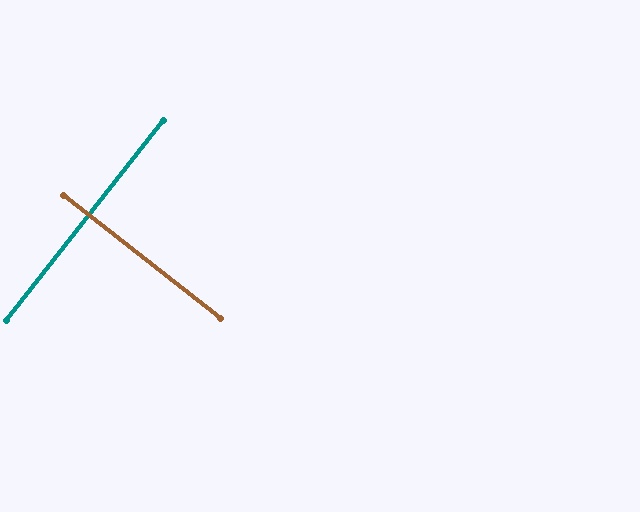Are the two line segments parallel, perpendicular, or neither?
Perpendicular — they meet at approximately 90°.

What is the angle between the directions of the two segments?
Approximately 90 degrees.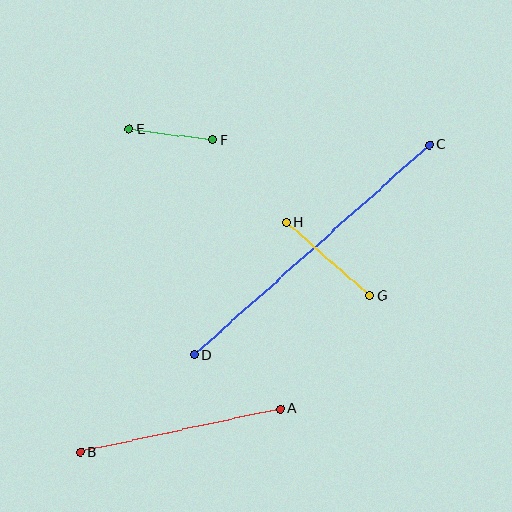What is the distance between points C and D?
The distance is approximately 315 pixels.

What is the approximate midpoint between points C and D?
The midpoint is at approximately (312, 250) pixels.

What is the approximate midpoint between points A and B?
The midpoint is at approximately (180, 430) pixels.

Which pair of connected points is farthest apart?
Points C and D are farthest apart.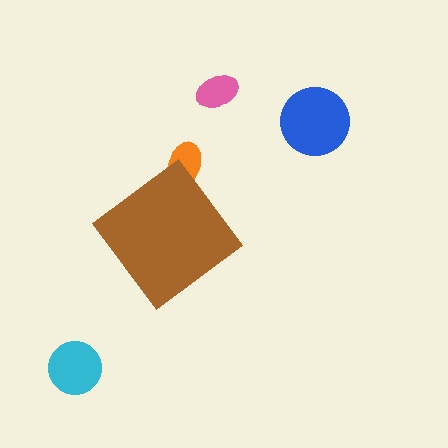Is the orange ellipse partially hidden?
Yes, the orange ellipse is partially hidden behind the brown diamond.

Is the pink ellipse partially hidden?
No, the pink ellipse is fully visible.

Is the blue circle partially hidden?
No, the blue circle is fully visible.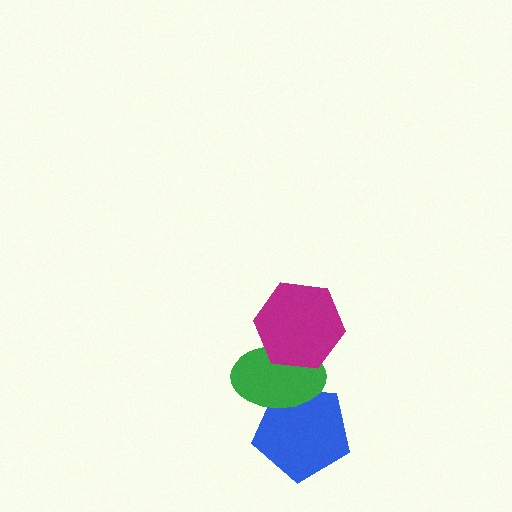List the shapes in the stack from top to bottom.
From top to bottom: the magenta hexagon, the green ellipse, the blue pentagon.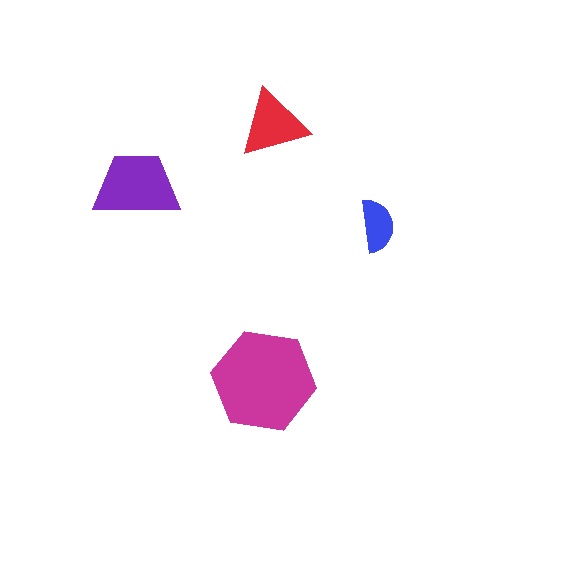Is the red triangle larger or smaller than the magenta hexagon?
Smaller.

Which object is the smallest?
The blue semicircle.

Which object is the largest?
The magenta hexagon.